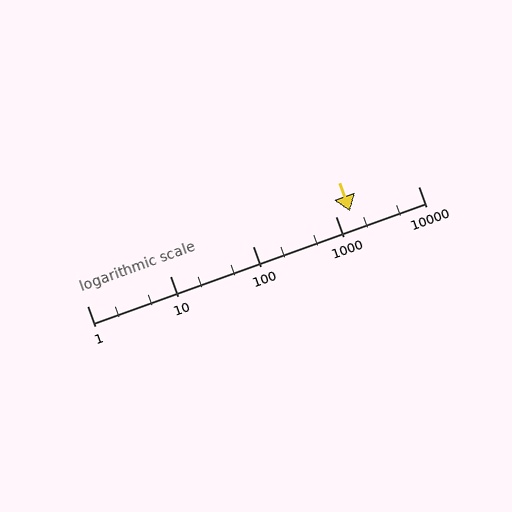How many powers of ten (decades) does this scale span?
The scale spans 4 decades, from 1 to 10000.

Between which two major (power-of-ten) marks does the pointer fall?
The pointer is between 1000 and 10000.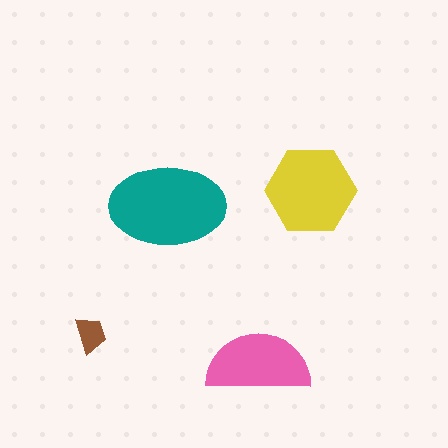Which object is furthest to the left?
The brown trapezoid is leftmost.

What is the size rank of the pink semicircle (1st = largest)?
3rd.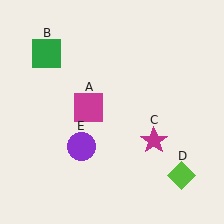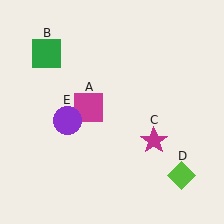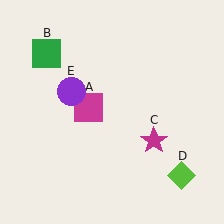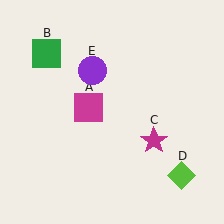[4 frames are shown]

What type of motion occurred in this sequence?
The purple circle (object E) rotated clockwise around the center of the scene.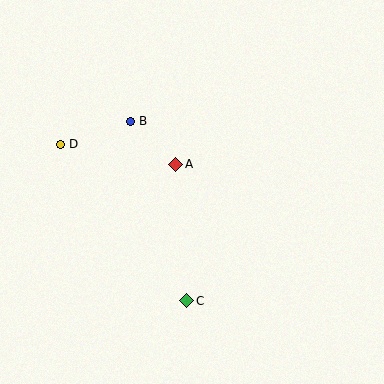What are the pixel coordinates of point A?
Point A is at (176, 164).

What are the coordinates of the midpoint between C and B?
The midpoint between C and B is at (159, 211).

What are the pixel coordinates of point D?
Point D is at (60, 144).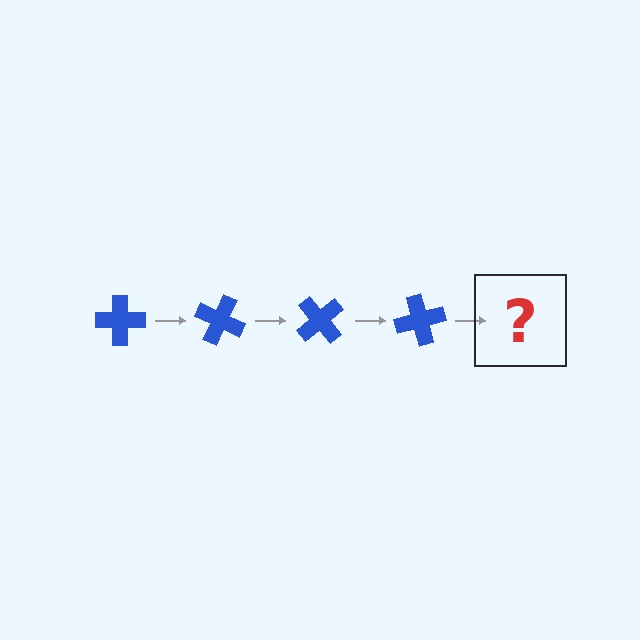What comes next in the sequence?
The next element should be a blue cross rotated 100 degrees.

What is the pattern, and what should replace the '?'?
The pattern is that the cross rotates 25 degrees each step. The '?' should be a blue cross rotated 100 degrees.